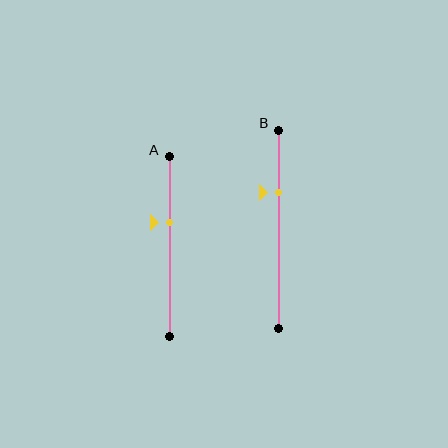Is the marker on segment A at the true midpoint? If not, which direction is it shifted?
No, the marker on segment A is shifted upward by about 13% of the segment length.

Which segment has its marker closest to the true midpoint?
Segment A has its marker closest to the true midpoint.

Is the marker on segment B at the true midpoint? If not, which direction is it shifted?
No, the marker on segment B is shifted upward by about 19% of the segment length.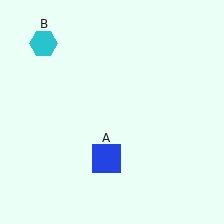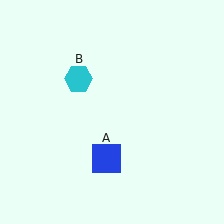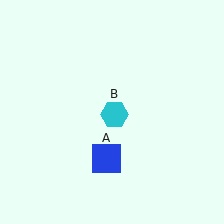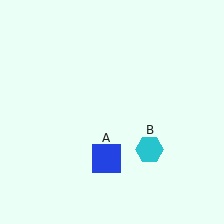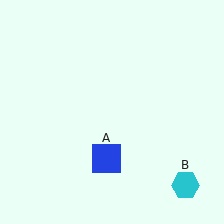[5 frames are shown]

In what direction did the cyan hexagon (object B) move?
The cyan hexagon (object B) moved down and to the right.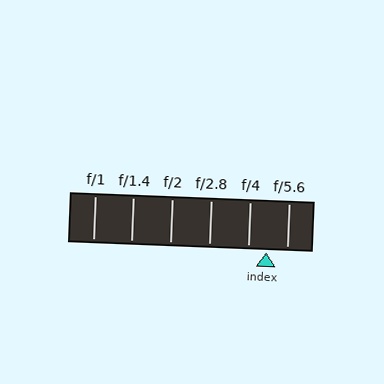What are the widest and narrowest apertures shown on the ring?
The widest aperture shown is f/1 and the narrowest is f/5.6.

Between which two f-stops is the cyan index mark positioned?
The index mark is between f/4 and f/5.6.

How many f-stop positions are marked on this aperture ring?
There are 6 f-stop positions marked.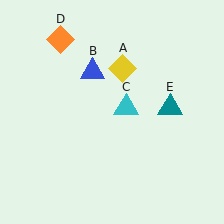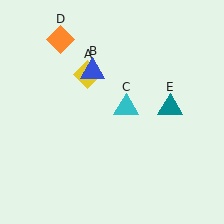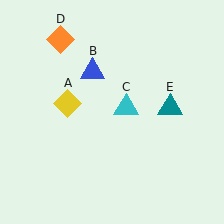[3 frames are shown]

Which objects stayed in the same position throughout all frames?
Blue triangle (object B) and cyan triangle (object C) and orange diamond (object D) and teal triangle (object E) remained stationary.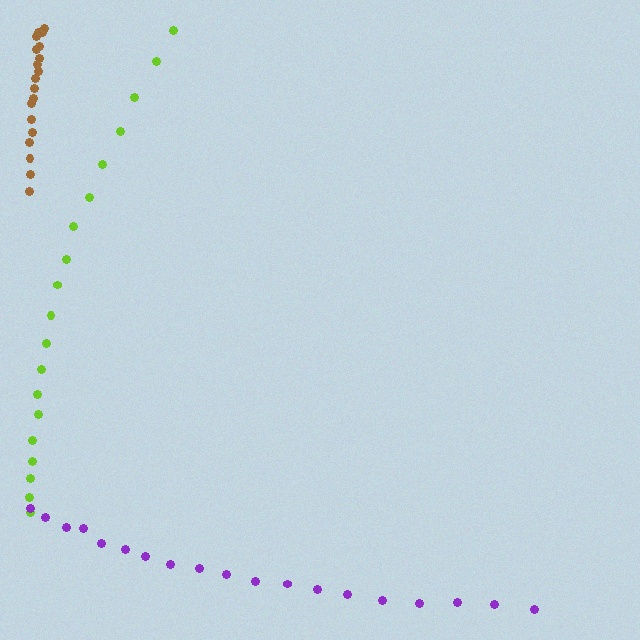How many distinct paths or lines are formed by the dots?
There are 3 distinct paths.